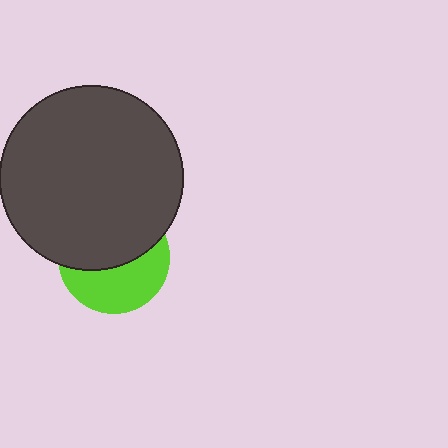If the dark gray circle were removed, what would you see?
You would see the complete lime circle.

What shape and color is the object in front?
The object in front is a dark gray circle.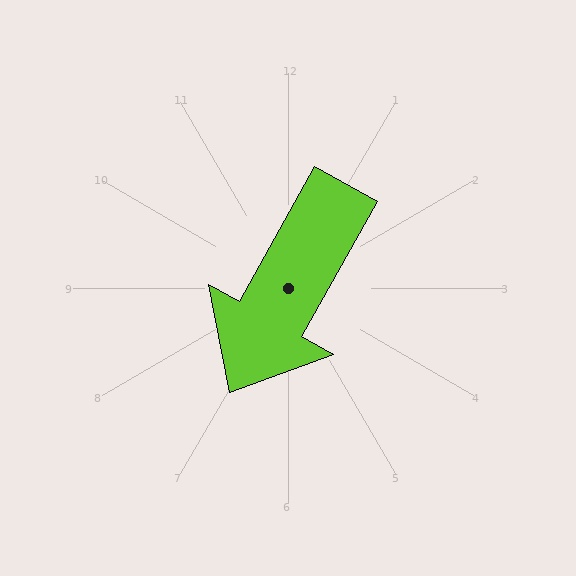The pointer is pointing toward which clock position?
Roughly 7 o'clock.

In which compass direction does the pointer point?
Southwest.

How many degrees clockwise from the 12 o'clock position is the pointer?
Approximately 209 degrees.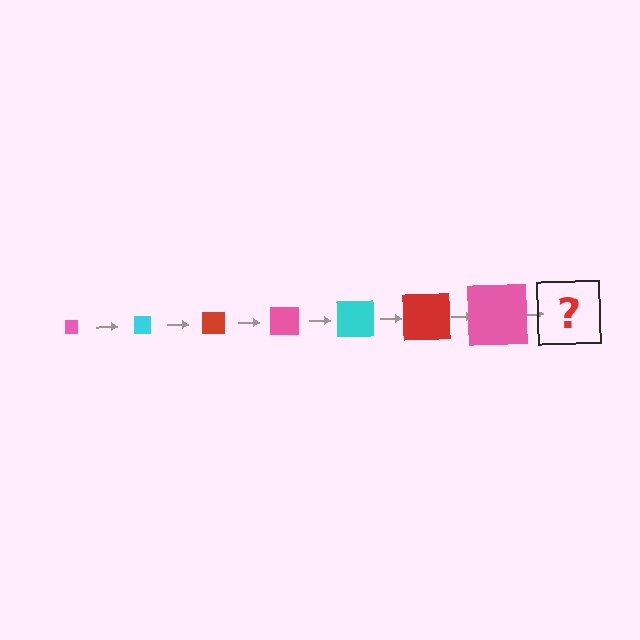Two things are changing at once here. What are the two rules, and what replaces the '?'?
The two rules are that the square grows larger each step and the color cycles through pink, cyan, and red. The '?' should be a cyan square, larger than the previous one.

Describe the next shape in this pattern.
It should be a cyan square, larger than the previous one.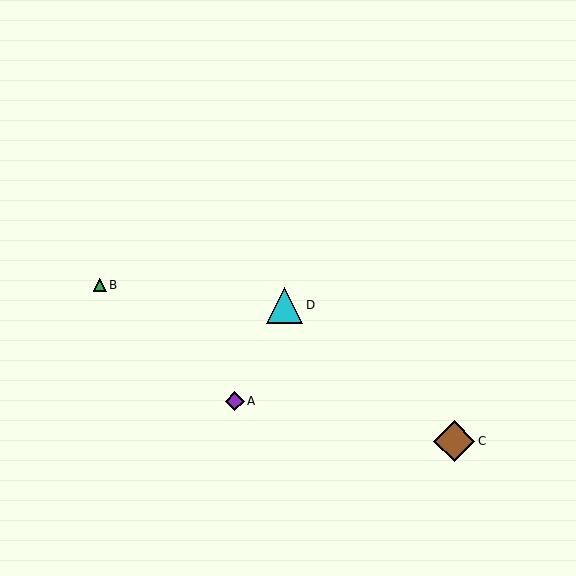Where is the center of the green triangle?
The center of the green triangle is at (100, 285).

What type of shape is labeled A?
Shape A is a purple diamond.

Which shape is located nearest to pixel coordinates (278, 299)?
The cyan triangle (labeled D) at (285, 305) is nearest to that location.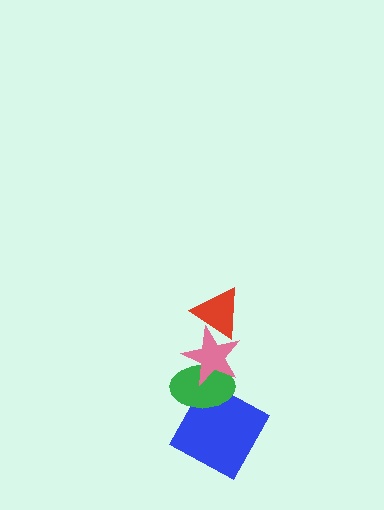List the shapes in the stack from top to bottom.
From top to bottom: the red triangle, the pink star, the green ellipse, the blue square.